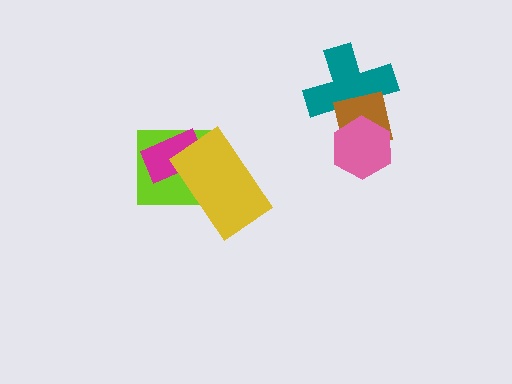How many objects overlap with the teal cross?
2 objects overlap with the teal cross.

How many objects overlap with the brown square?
2 objects overlap with the brown square.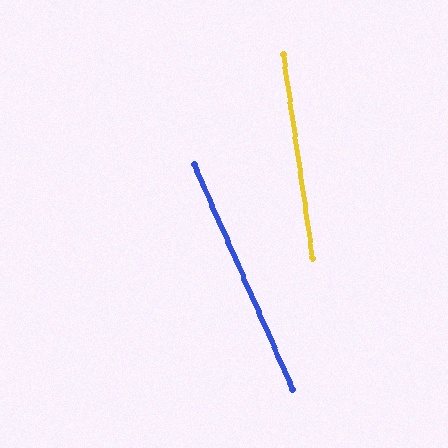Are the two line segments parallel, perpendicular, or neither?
Neither parallel nor perpendicular — they differ by about 15°.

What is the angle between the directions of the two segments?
Approximately 15 degrees.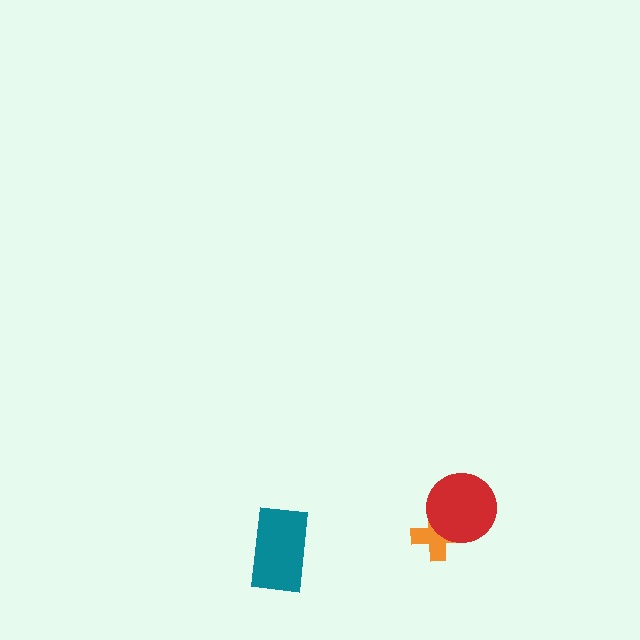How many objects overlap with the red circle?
1 object overlaps with the red circle.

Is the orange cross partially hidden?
Yes, it is partially covered by another shape.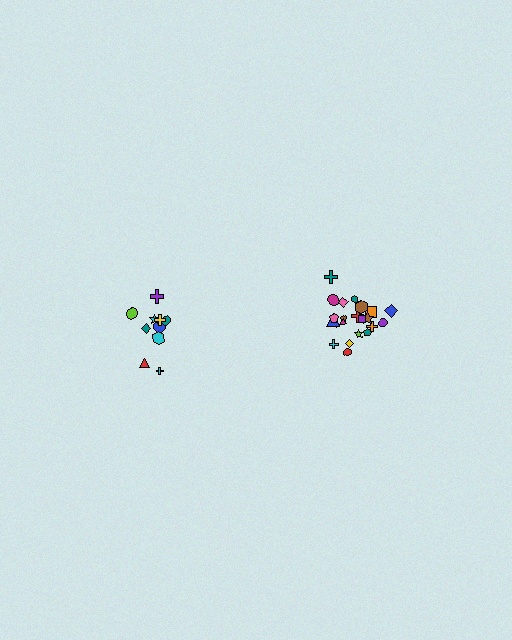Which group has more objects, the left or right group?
The right group.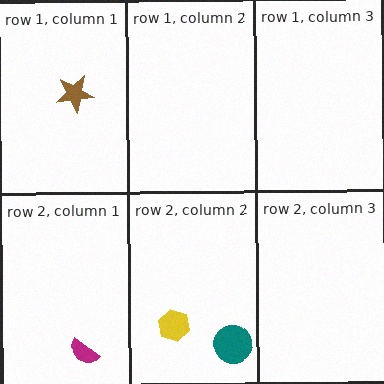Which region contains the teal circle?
The row 2, column 2 region.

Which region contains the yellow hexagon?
The row 2, column 2 region.